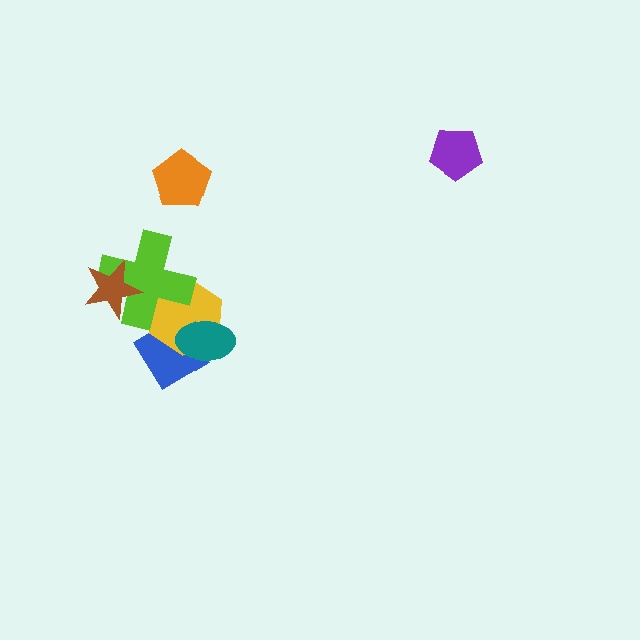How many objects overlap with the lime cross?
3 objects overlap with the lime cross.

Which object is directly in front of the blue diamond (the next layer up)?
The yellow hexagon is directly in front of the blue diamond.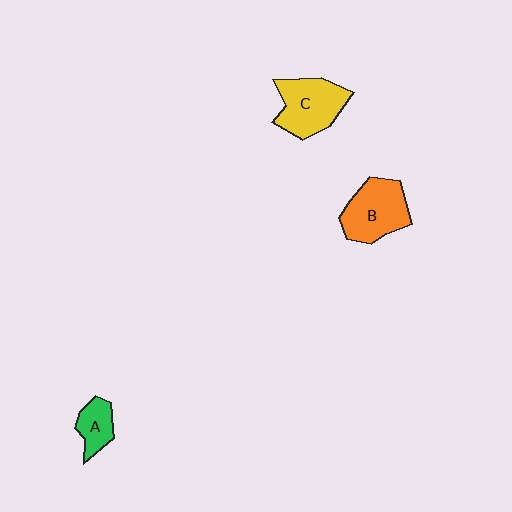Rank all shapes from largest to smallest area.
From largest to smallest: C (yellow), B (orange), A (green).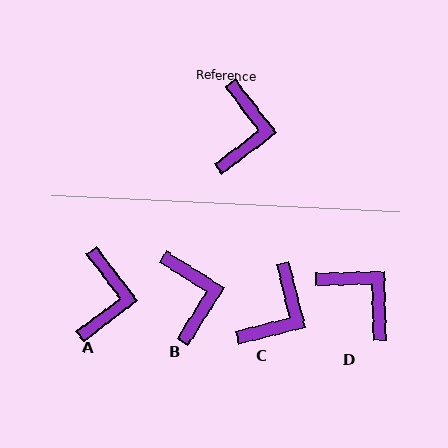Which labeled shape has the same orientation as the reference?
A.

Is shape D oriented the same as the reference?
No, it is off by about 55 degrees.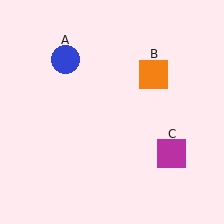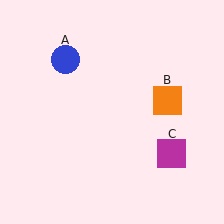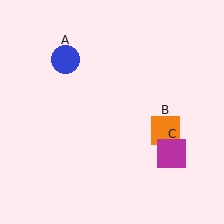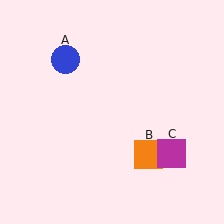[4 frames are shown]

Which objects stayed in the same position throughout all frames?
Blue circle (object A) and magenta square (object C) remained stationary.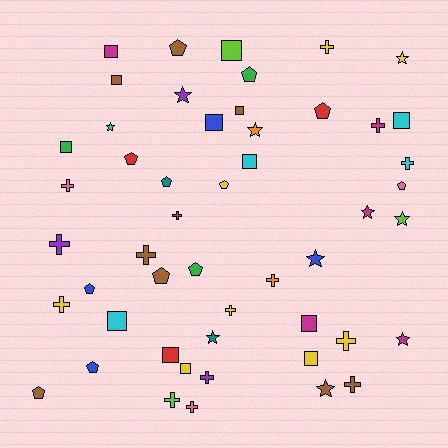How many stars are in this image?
There are 10 stars.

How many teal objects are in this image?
There are 2 teal objects.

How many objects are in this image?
There are 50 objects.